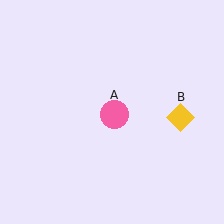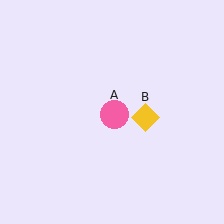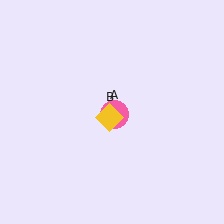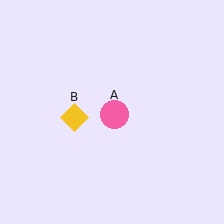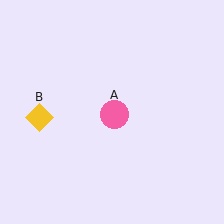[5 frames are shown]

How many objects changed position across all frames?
1 object changed position: yellow diamond (object B).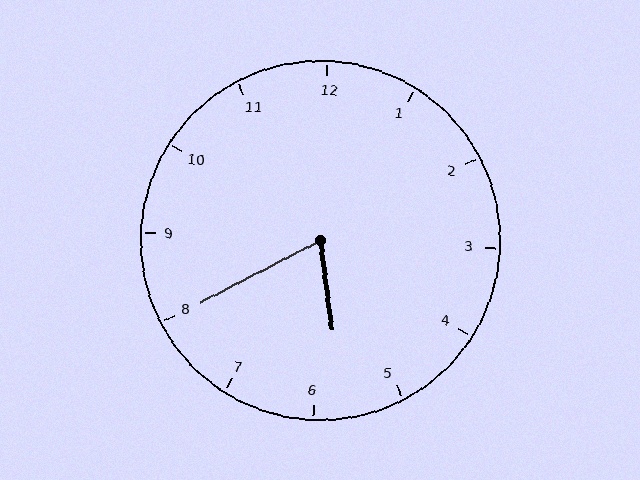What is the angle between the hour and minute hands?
Approximately 70 degrees.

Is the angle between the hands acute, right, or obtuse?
It is acute.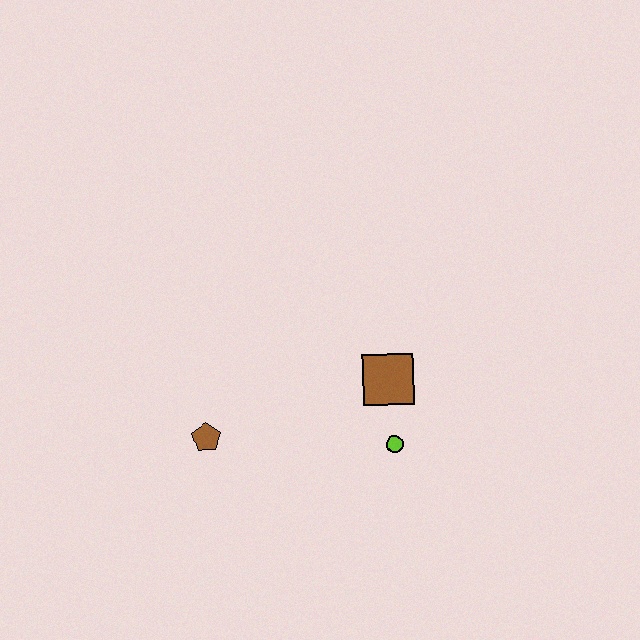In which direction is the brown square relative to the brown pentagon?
The brown square is to the right of the brown pentagon.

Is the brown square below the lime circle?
No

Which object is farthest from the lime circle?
The brown pentagon is farthest from the lime circle.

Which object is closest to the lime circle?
The brown square is closest to the lime circle.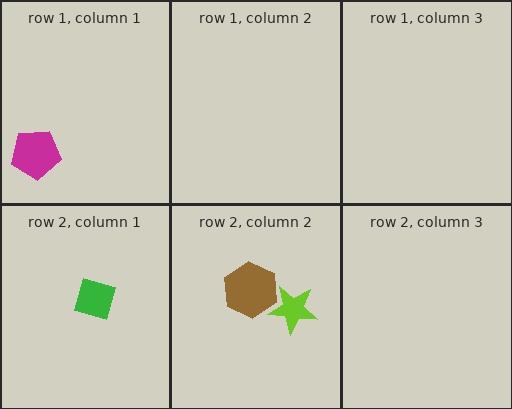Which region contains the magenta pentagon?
The row 1, column 1 region.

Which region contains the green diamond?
The row 2, column 1 region.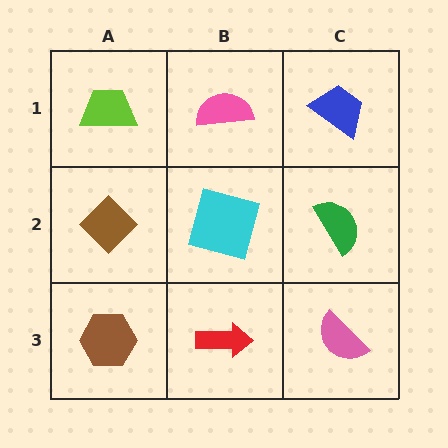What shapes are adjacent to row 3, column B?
A cyan square (row 2, column B), a brown hexagon (row 3, column A), a pink semicircle (row 3, column C).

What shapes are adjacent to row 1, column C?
A green semicircle (row 2, column C), a pink semicircle (row 1, column B).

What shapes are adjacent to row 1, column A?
A brown diamond (row 2, column A), a pink semicircle (row 1, column B).